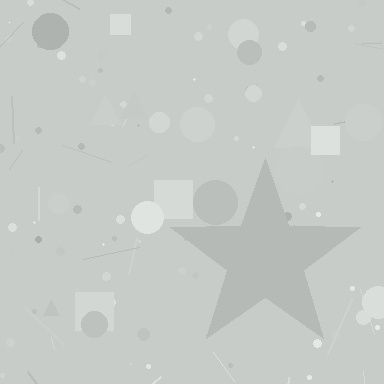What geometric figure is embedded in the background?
A star is embedded in the background.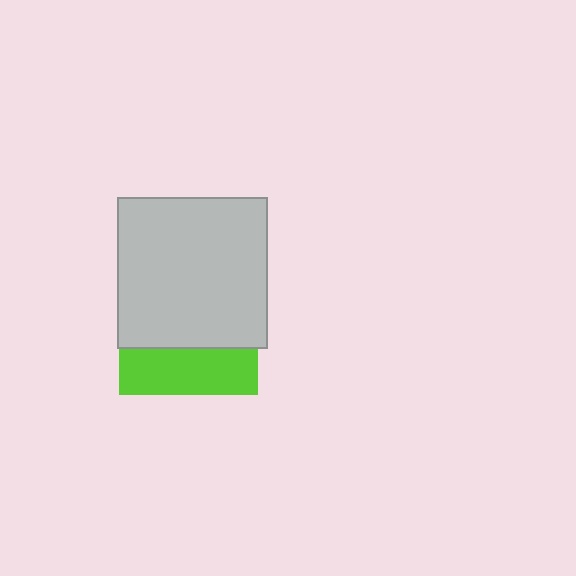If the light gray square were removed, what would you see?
You would see the complete lime square.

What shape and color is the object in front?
The object in front is a light gray square.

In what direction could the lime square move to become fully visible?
The lime square could move down. That would shift it out from behind the light gray square entirely.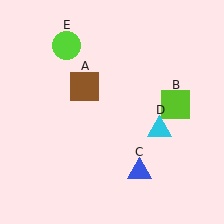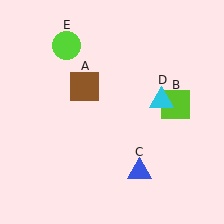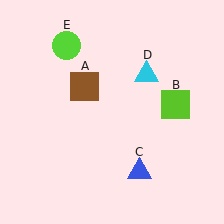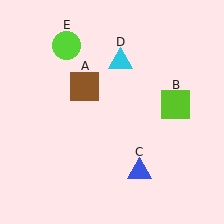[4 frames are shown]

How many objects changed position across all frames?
1 object changed position: cyan triangle (object D).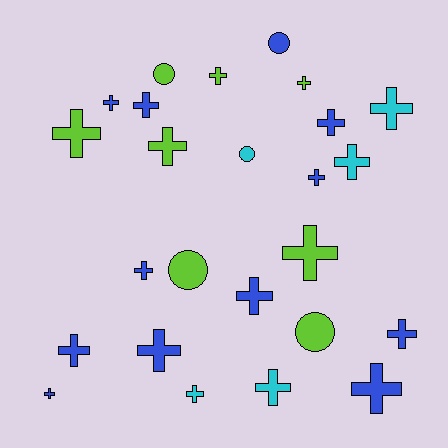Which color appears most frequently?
Blue, with 12 objects.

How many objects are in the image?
There are 25 objects.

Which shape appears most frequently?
Cross, with 20 objects.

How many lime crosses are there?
There are 5 lime crosses.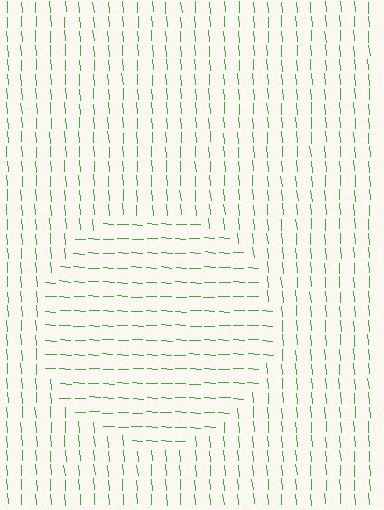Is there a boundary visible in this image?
Yes, there is a texture boundary formed by a change in line orientation.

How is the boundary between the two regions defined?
The boundary is defined purely by a change in line orientation (approximately 82 degrees difference). All lines are the same color and thickness.